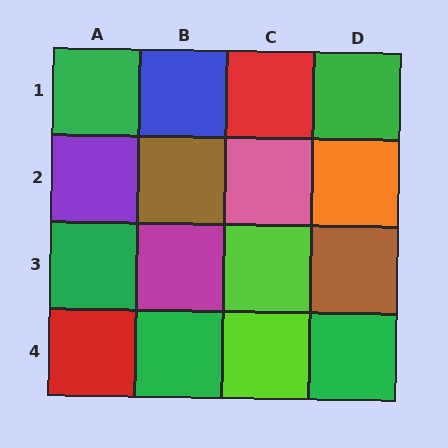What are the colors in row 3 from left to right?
Green, magenta, lime, brown.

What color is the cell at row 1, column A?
Green.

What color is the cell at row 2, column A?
Purple.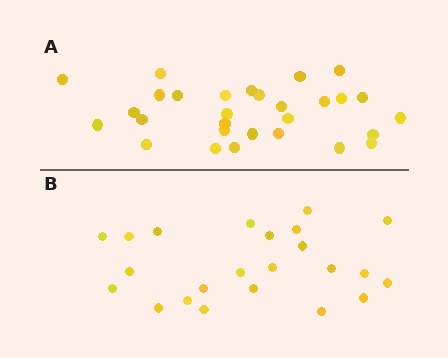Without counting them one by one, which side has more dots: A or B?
Region A (the top region) has more dots.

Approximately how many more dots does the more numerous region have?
Region A has about 6 more dots than region B.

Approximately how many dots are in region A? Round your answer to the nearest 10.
About 30 dots. (The exact count is 29, which rounds to 30.)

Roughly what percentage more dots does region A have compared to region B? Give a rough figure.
About 25% more.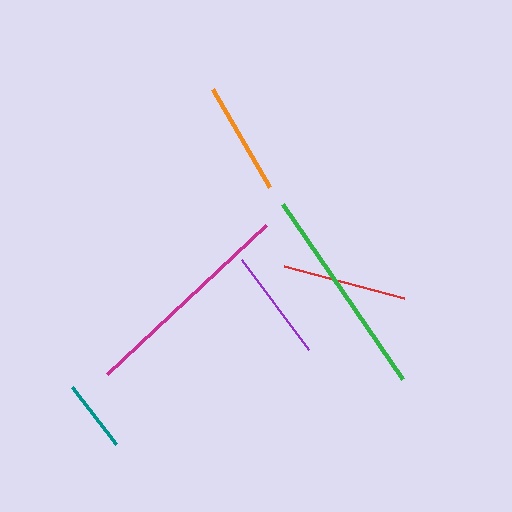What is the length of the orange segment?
The orange segment is approximately 113 pixels long.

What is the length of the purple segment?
The purple segment is approximately 112 pixels long.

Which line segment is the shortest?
The teal line is the shortest at approximately 72 pixels.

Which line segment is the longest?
The magenta line is the longest at approximately 218 pixels.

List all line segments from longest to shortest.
From longest to shortest: magenta, green, red, orange, purple, teal.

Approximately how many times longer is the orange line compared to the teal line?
The orange line is approximately 1.6 times the length of the teal line.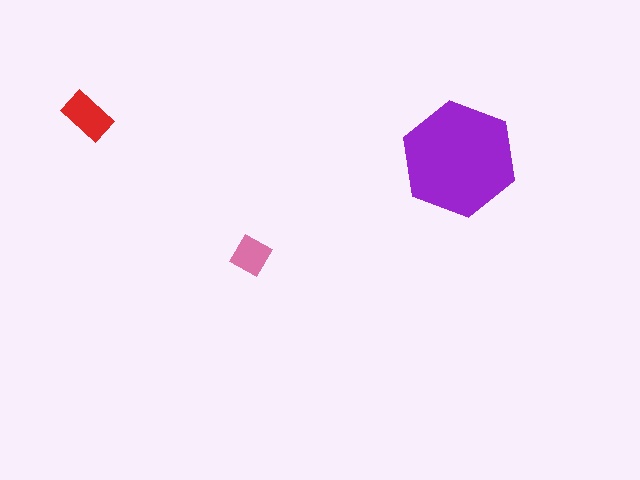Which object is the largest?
The purple hexagon.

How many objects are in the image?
There are 3 objects in the image.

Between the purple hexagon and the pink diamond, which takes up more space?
The purple hexagon.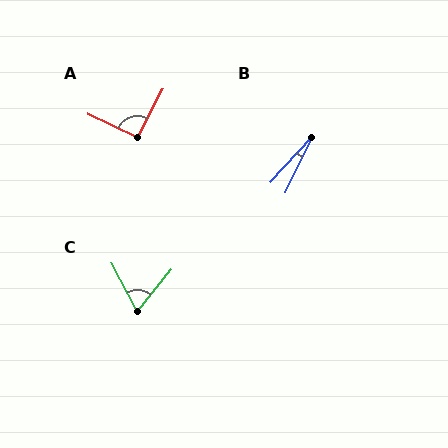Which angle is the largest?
A, at approximately 91 degrees.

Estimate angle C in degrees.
Approximately 66 degrees.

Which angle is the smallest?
B, at approximately 17 degrees.